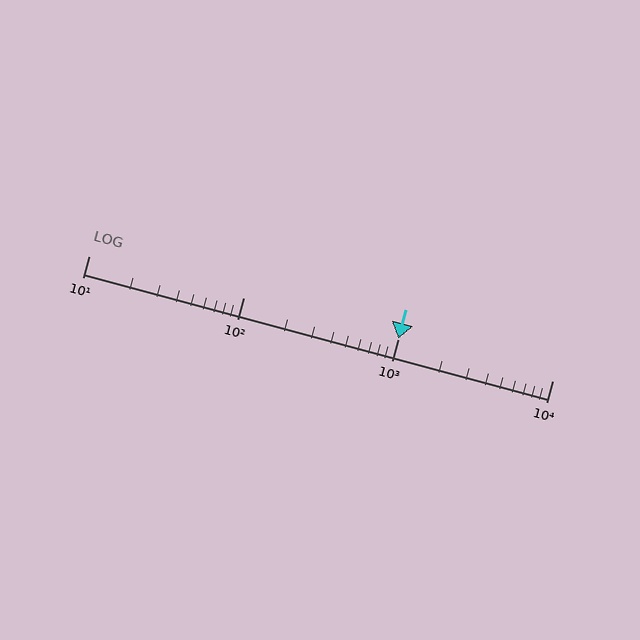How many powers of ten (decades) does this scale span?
The scale spans 3 decades, from 10 to 10000.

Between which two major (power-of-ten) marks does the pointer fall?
The pointer is between 1000 and 10000.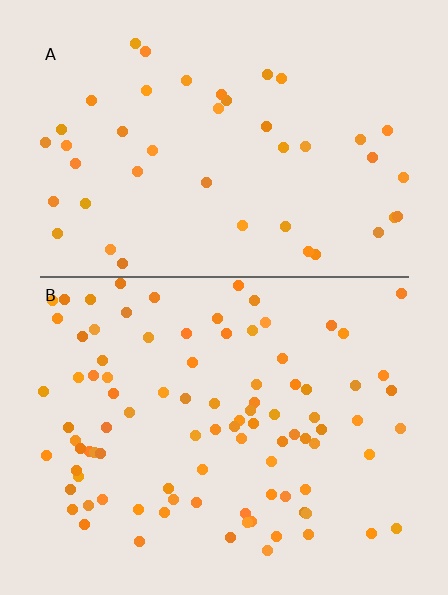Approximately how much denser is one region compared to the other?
Approximately 2.1× — region B over region A.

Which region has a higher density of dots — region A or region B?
B (the bottom).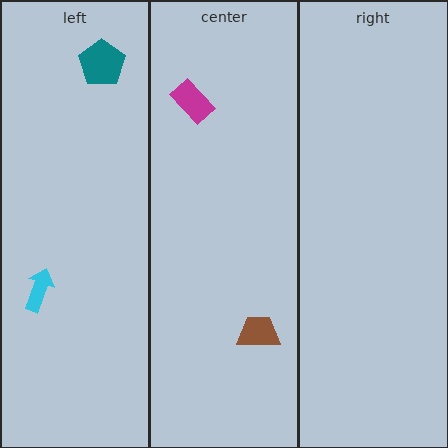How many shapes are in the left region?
2.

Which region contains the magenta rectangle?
The center region.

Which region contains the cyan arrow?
The left region.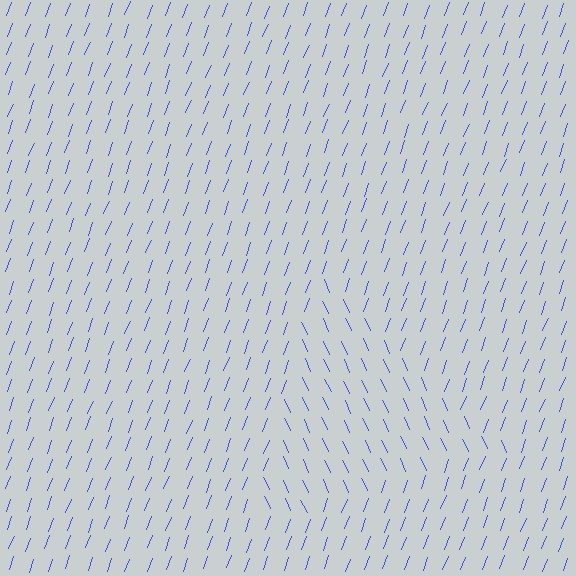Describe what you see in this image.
The image is filled with small blue line segments. A triangle region in the image has lines oriented differently from the surrounding lines, creating a visible texture boundary.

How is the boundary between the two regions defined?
The boundary is defined purely by a change in line orientation (approximately 45 degrees difference). All lines are the same color and thickness.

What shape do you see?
I see a triangle.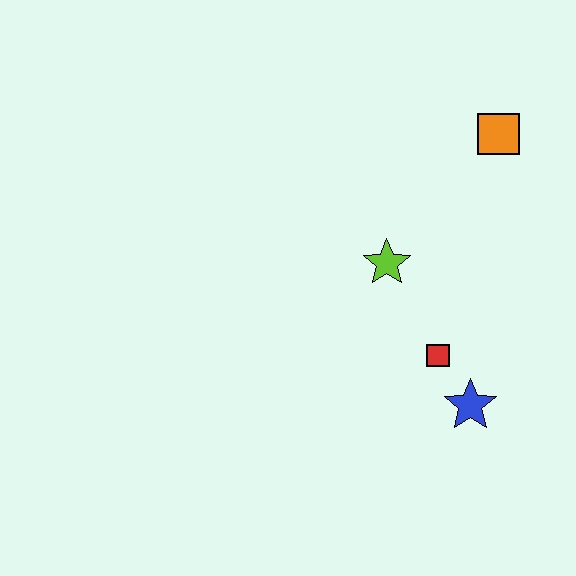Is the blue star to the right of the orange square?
No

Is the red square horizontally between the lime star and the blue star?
Yes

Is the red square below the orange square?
Yes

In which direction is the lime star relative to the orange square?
The lime star is below the orange square.